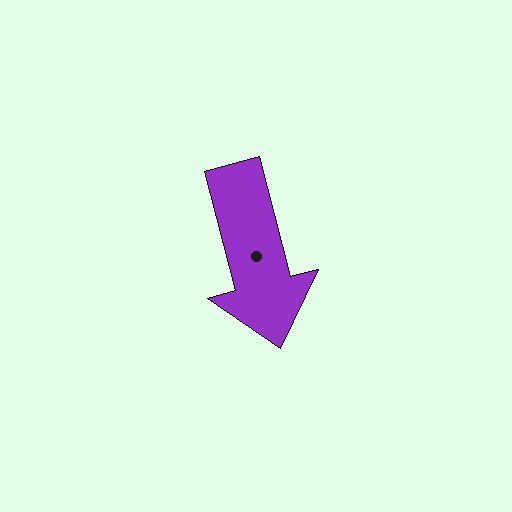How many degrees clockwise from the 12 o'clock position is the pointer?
Approximately 165 degrees.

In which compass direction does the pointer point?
South.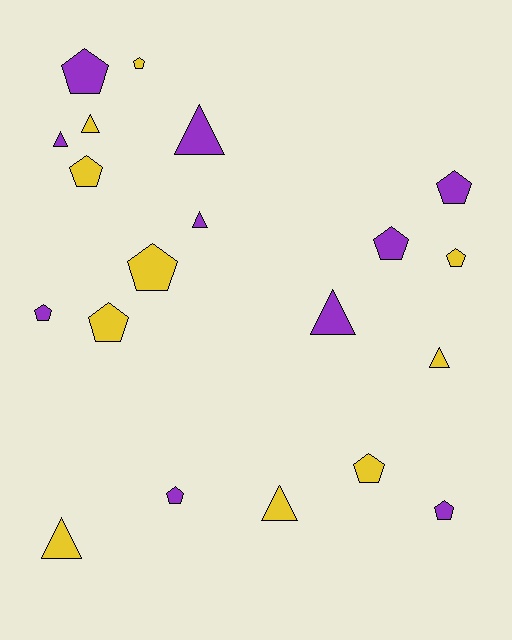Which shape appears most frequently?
Pentagon, with 12 objects.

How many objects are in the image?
There are 20 objects.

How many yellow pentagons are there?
There are 6 yellow pentagons.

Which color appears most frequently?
Purple, with 10 objects.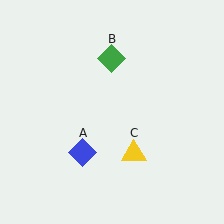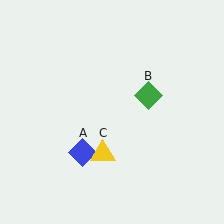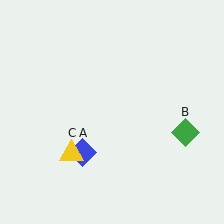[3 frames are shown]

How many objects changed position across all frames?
2 objects changed position: green diamond (object B), yellow triangle (object C).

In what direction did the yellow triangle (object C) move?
The yellow triangle (object C) moved left.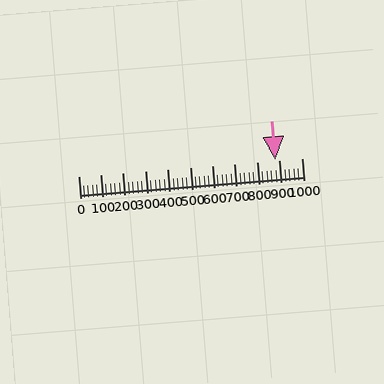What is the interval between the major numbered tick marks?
The major tick marks are spaced 100 units apart.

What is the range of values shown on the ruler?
The ruler shows values from 0 to 1000.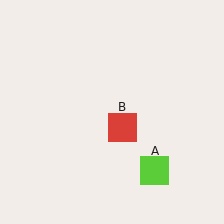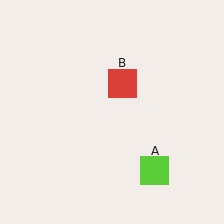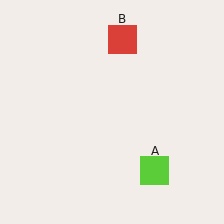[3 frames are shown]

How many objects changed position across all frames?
1 object changed position: red square (object B).